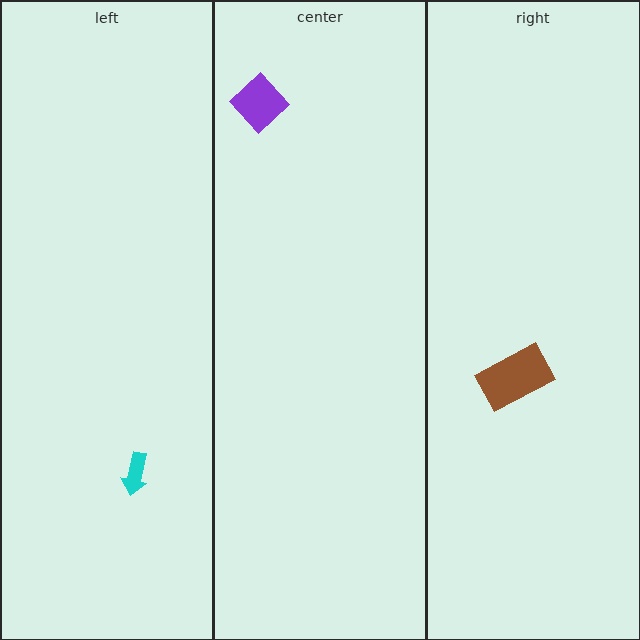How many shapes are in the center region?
1.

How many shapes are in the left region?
1.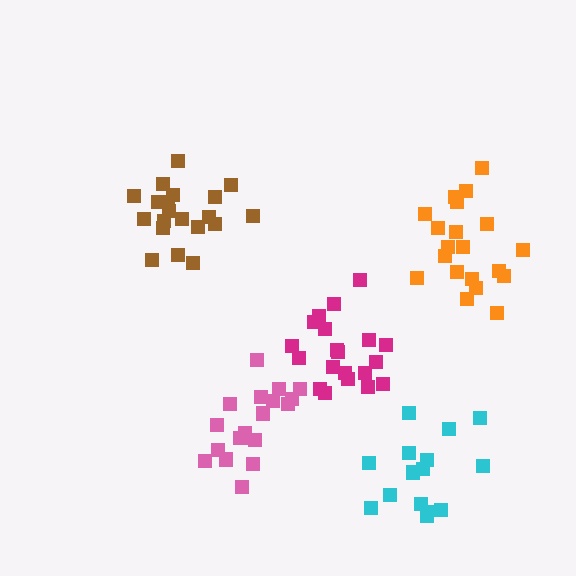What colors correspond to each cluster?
The clusters are colored: cyan, brown, pink, orange, magenta.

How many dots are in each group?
Group 1: 15 dots, Group 2: 20 dots, Group 3: 19 dots, Group 4: 20 dots, Group 5: 20 dots (94 total).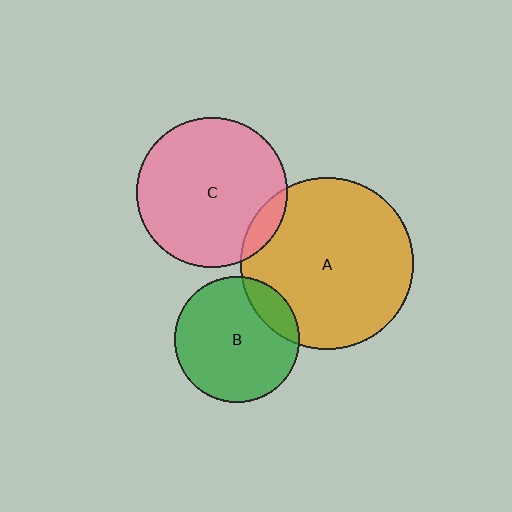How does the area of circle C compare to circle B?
Approximately 1.4 times.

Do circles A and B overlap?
Yes.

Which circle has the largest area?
Circle A (orange).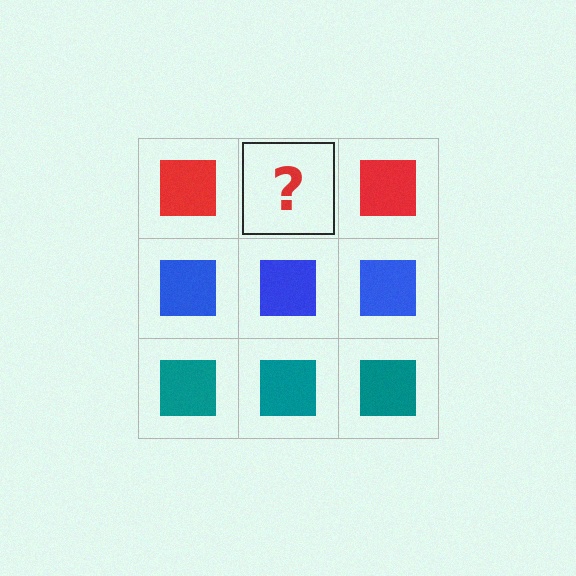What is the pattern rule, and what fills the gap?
The rule is that each row has a consistent color. The gap should be filled with a red square.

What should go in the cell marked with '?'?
The missing cell should contain a red square.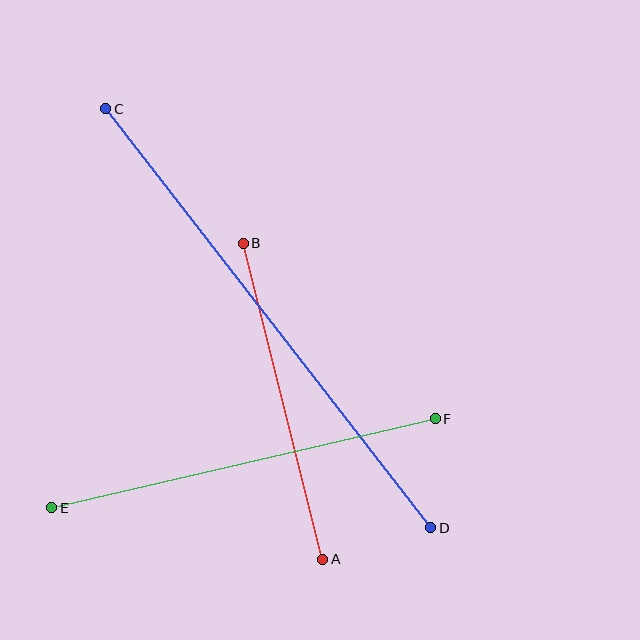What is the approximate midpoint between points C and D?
The midpoint is at approximately (268, 318) pixels.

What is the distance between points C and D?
The distance is approximately 530 pixels.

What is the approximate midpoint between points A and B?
The midpoint is at approximately (283, 401) pixels.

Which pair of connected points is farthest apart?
Points C and D are farthest apart.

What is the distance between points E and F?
The distance is approximately 394 pixels.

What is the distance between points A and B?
The distance is approximately 326 pixels.